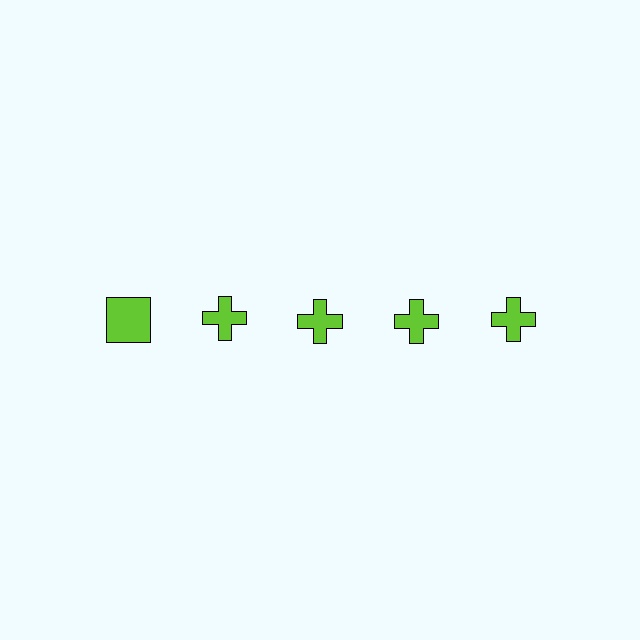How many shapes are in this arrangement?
There are 5 shapes arranged in a grid pattern.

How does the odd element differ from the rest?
It has a different shape: square instead of cross.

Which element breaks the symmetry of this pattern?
The lime square in the top row, leftmost column breaks the symmetry. All other shapes are lime crosses.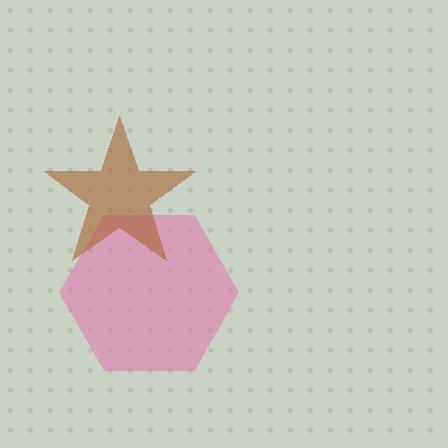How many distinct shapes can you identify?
There are 2 distinct shapes: a pink hexagon, a brown star.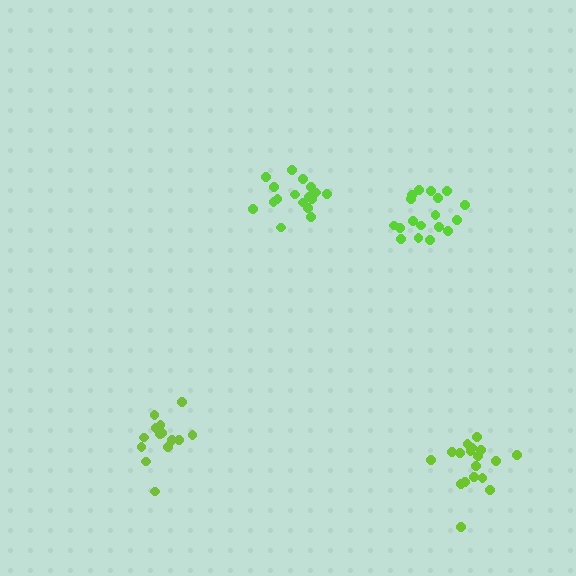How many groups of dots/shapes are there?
There are 4 groups.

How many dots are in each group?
Group 1: 19 dots, Group 2: 17 dots, Group 3: 18 dots, Group 4: 14 dots (68 total).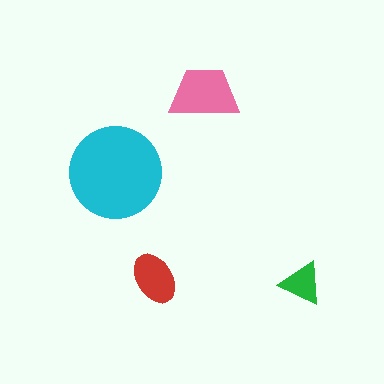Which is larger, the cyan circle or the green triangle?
The cyan circle.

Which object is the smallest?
The green triangle.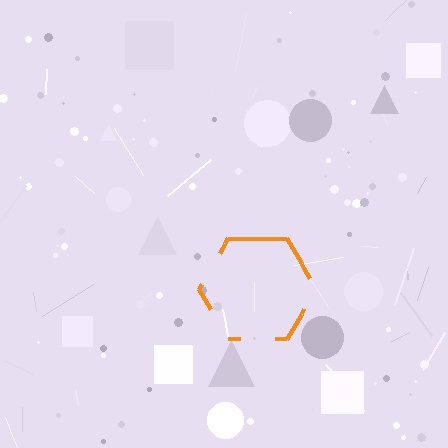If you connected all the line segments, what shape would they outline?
They would outline a hexagon.